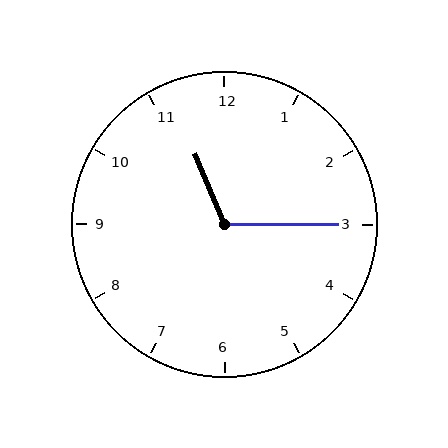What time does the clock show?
11:15.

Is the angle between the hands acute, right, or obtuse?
It is obtuse.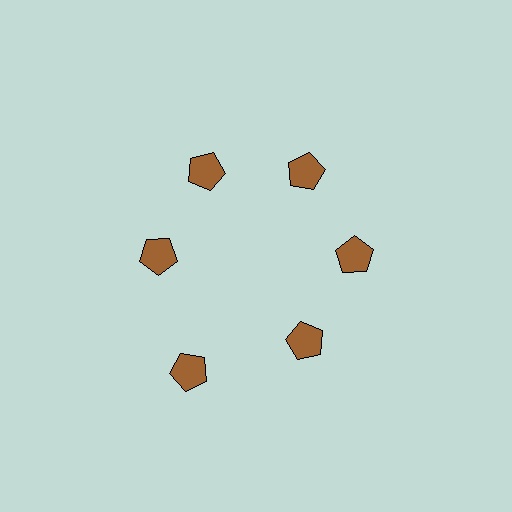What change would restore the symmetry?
The symmetry would be restored by moving it inward, back onto the ring so that all 6 pentagons sit at equal angles and equal distance from the center.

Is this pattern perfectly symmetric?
No. The 6 brown pentagons are arranged in a ring, but one element near the 7 o'clock position is pushed outward from the center, breaking the 6-fold rotational symmetry.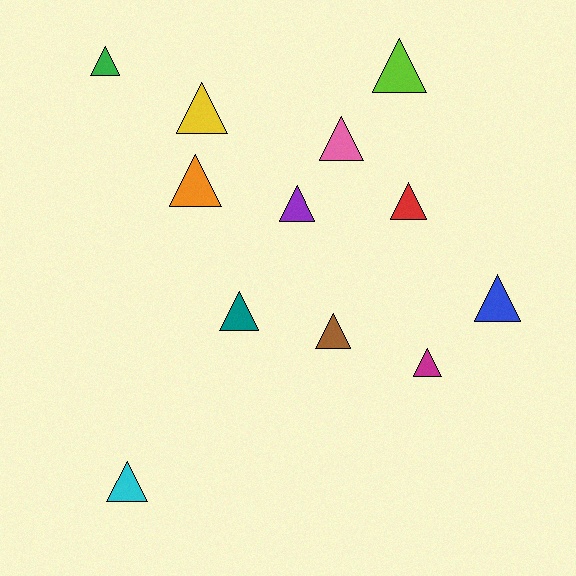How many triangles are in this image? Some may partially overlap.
There are 12 triangles.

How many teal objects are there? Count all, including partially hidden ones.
There is 1 teal object.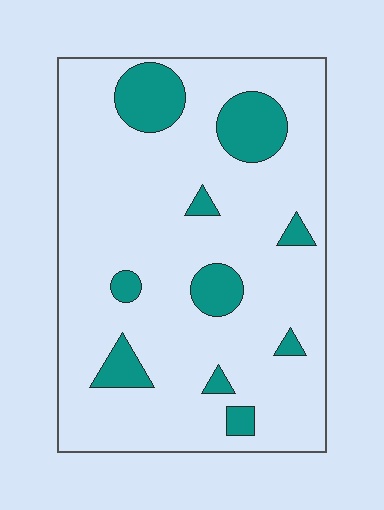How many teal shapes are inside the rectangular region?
10.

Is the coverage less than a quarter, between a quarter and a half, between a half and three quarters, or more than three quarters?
Less than a quarter.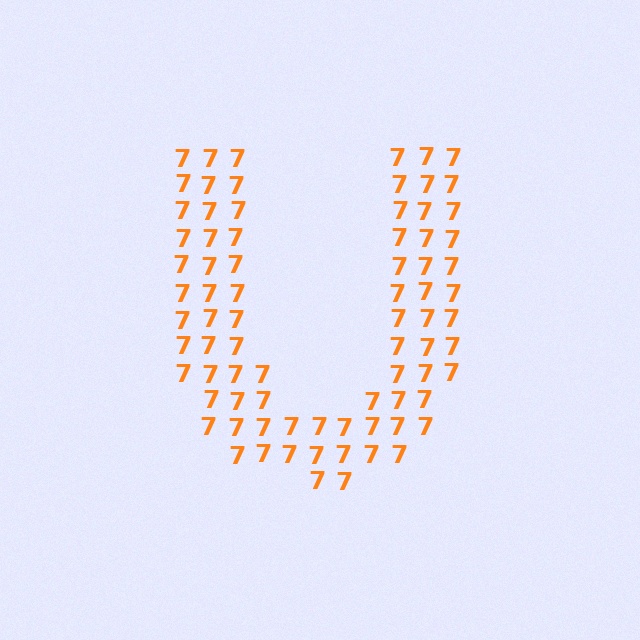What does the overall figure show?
The overall figure shows the letter U.